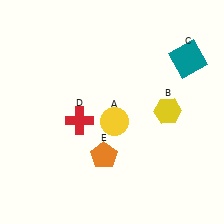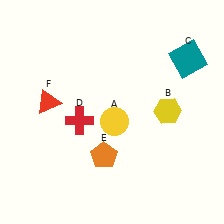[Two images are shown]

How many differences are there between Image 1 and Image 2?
There is 1 difference between the two images.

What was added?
A red triangle (F) was added in Image 2.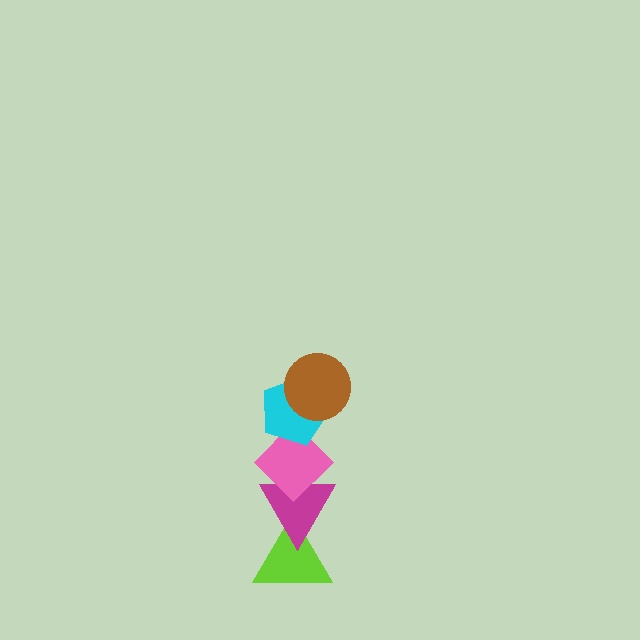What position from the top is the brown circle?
The brown circle is 1st from the top.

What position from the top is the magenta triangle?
The magenta triangle is 4th from the top.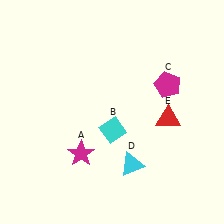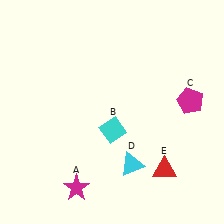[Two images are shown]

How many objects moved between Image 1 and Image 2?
3 objects moved between the two images.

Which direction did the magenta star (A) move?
The magenta star (A) moved down.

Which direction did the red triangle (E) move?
The red triangle (E) moved down.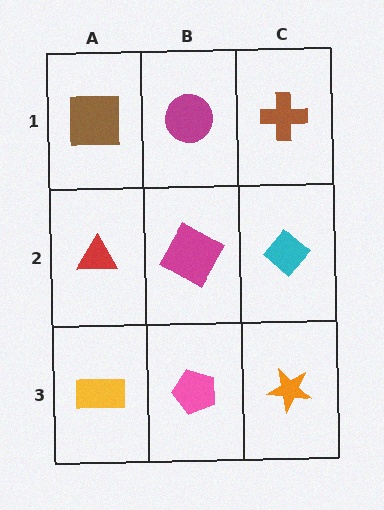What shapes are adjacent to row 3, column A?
A red triangle (row 2, column A), a pink pentagon (row 3, column B).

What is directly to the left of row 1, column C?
A magenta circle.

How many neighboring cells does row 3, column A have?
2.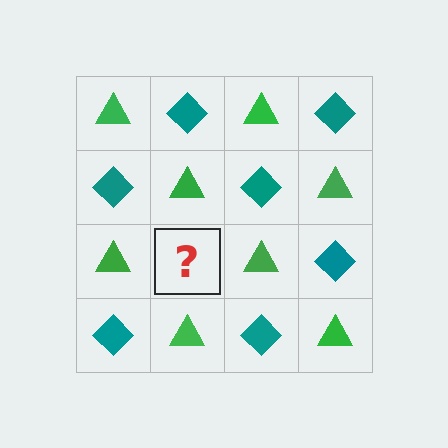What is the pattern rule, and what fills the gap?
The rule is that it alternates green triangle and teal diamond in a checkerboard pattern. The gap should be filled with a teal diamond.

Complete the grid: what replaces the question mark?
The question mark should be replaced with a teal diamond.